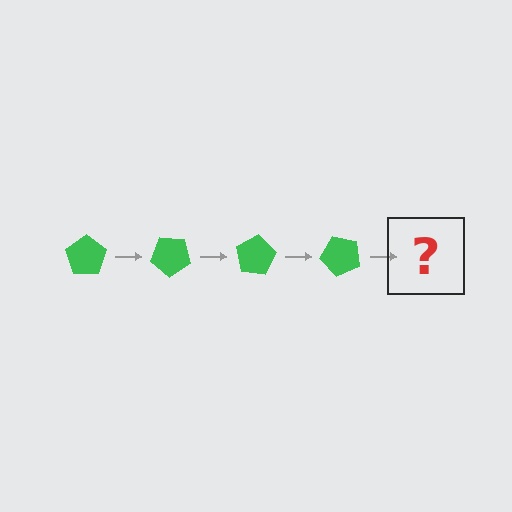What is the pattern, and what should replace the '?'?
The pattern is that the pentagon rotates 40 degrees each step. The '?' should be a green pentagon rotated 160 degrees.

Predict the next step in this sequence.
The next step is a green pentagon rotated 160 degrees.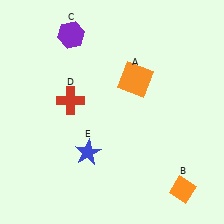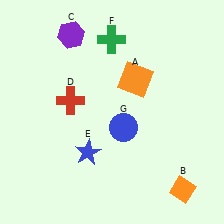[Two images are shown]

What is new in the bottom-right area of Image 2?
A blue circle (G) was added in the bottom-right area of Image 2.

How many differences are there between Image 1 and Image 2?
There are 2 differences between the two images.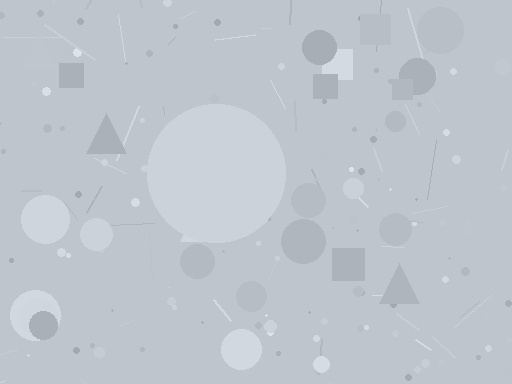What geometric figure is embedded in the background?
A circle is embedded in the background.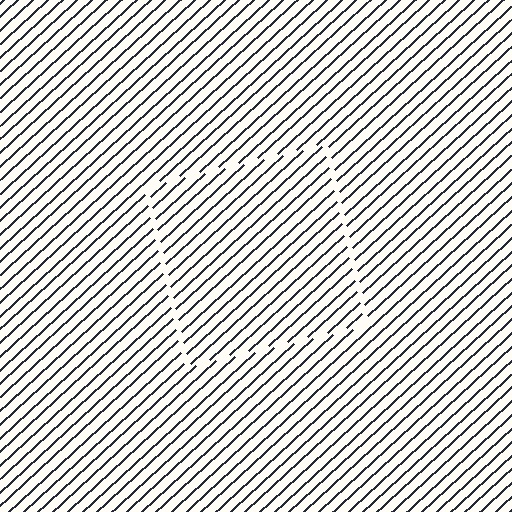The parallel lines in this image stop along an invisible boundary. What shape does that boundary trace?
An illusory square. The interior of the shape contains the same grating, shifted by half a period — the contour is defined by the phase discontinuity where line-ends from the inner and outer gratings abut.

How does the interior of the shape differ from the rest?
The interior of the shape contains the same grating, shifted by half a period — the contour is defined by the phase discontinuity where line-ends from the inner and outer gratings abut.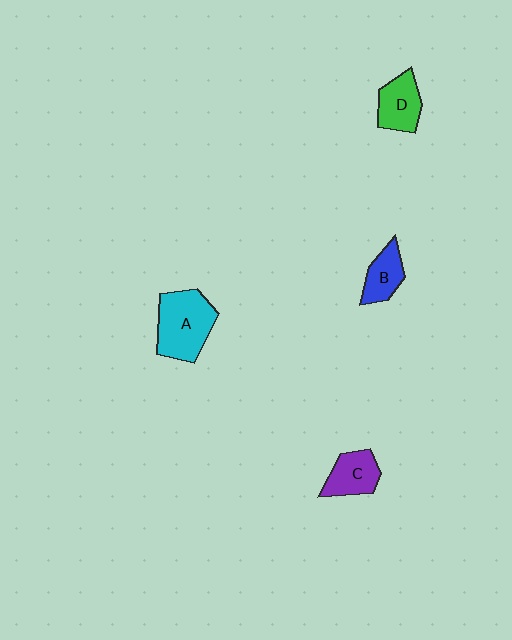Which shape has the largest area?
Shape A (cyan).